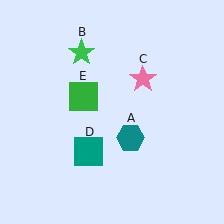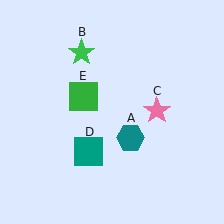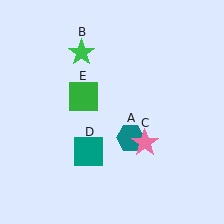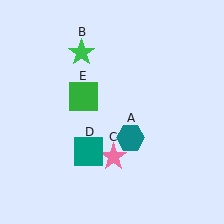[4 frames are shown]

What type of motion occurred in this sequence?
The pink star (object C) rotated clockwise around the center of the scene.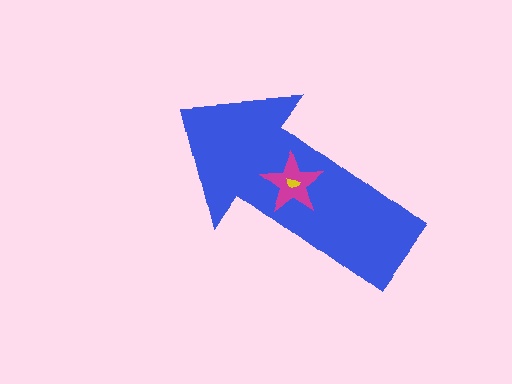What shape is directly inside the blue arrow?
The magenta star.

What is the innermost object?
The yellow semicircle.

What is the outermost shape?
The blue arrow.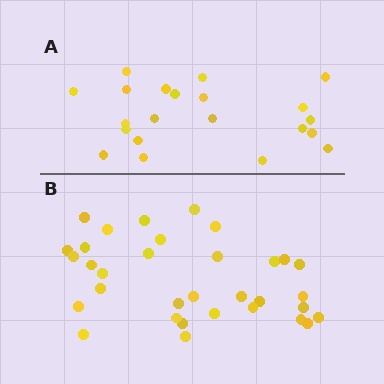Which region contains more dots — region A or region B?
Region B (the bottom region) has more dots.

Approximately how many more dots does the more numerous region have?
Region B has roughly 12 or so more dots than region A.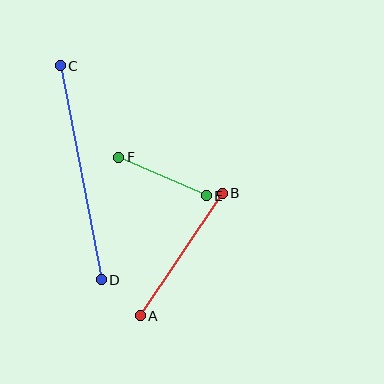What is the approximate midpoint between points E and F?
The midpoint is at approximately (162, 176) pixels.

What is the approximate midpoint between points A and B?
The midpoint is at approximately (181, 254) pixels.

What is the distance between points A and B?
The distance is approximately 148 pixels.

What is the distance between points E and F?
The distance is approximately 96 pixels.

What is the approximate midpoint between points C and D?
The midpoint is at approximately (81, 173) pixels.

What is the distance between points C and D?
The distance is approximately 218 pixels.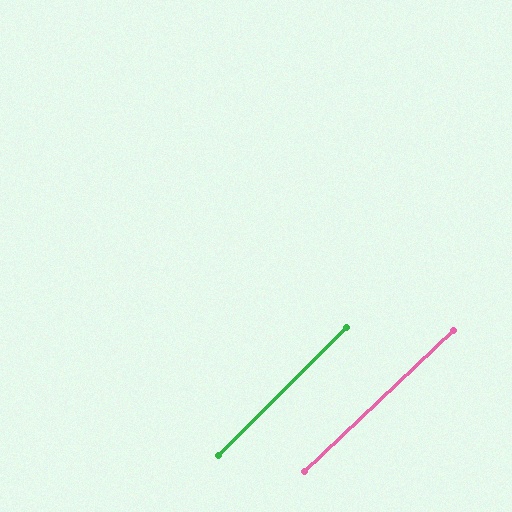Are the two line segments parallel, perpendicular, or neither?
Parallel — their directions differ by only 1.6°.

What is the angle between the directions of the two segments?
Approximately 2 degrees.